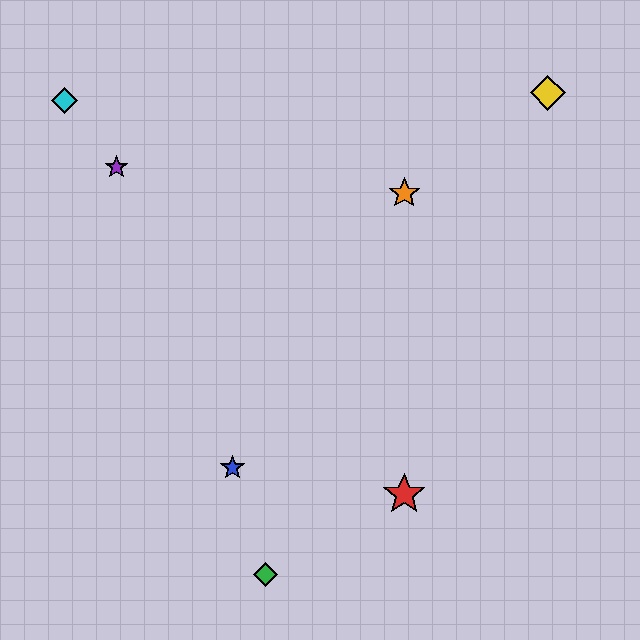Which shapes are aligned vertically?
The red star, the orange star are aligned vertically.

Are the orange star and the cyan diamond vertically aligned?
No, the orange star is at x≈404 and the cyan diamond is at x≈65.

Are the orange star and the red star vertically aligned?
Yes, both are at x≈404.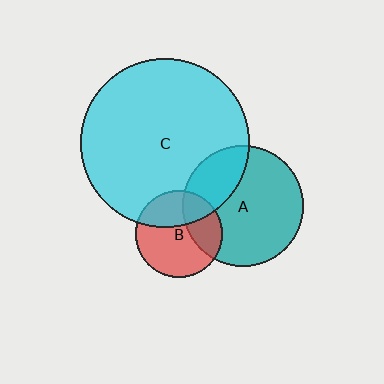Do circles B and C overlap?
Yes.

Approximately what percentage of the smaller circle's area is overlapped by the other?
Approximately 35%.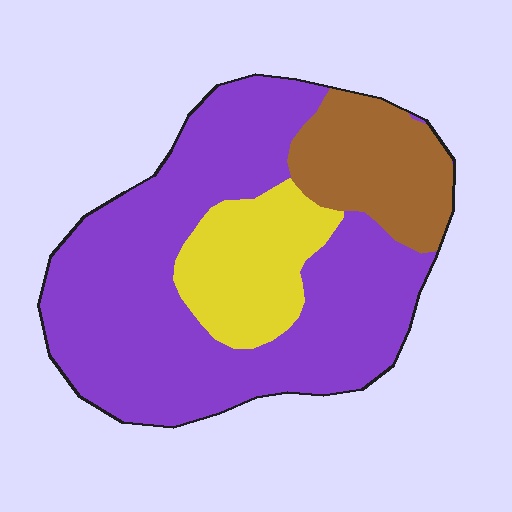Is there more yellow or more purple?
Purple.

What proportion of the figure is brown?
Brown takes up less than a quarter of the figure.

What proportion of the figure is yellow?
Yellow takes up less than a quarter of the figure.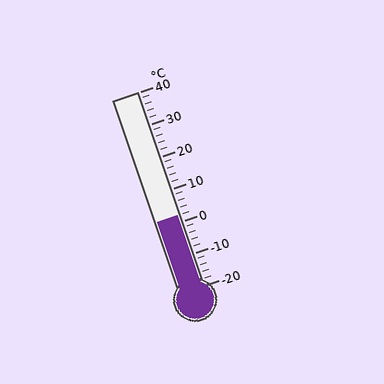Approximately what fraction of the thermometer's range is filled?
The thermometer is filled to approximately 35% of its range.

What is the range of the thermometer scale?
The thermometer scale ranges from -20°C to 40°C.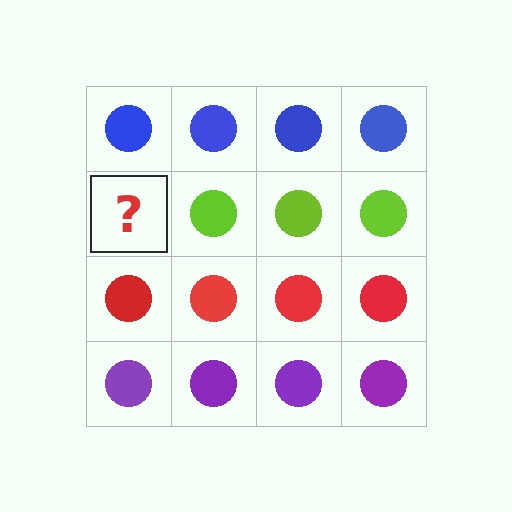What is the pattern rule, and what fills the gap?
The rule is that each row has a consistent color. The gap should be filled with a lime circle.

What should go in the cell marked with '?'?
The missing cell should contain a lime circle.